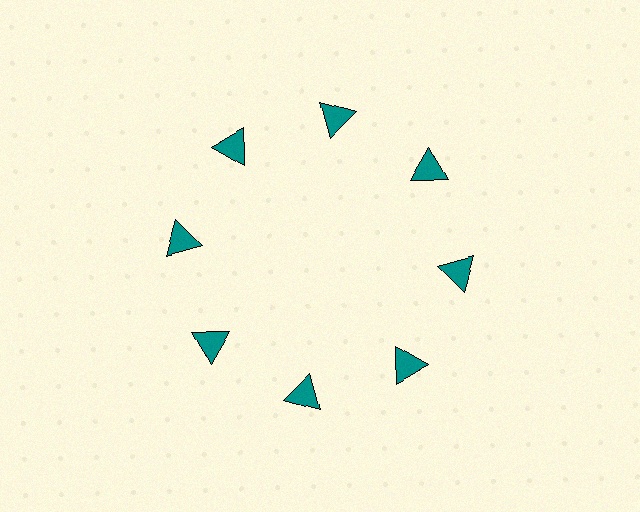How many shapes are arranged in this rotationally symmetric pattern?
There are 8 shapes, arranged in 8 groups of 1.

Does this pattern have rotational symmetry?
Yes, this pattern has 8-fold rotational symmetry. It looks the same after rotating 45 degrees around the center.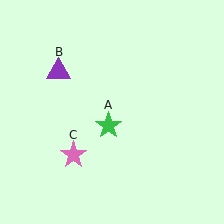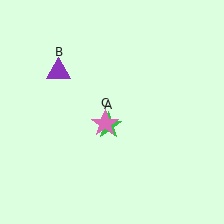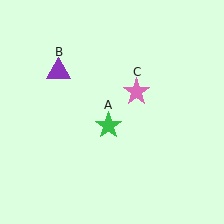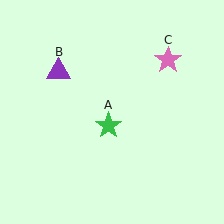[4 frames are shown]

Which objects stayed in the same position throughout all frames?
Green star (object A) and purple triangle (object B) remained stationary.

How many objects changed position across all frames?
1 object changed position: pink star (object C).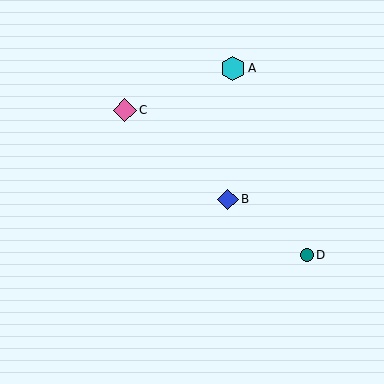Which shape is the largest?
The cyan hexagon (labeled A) is the largest.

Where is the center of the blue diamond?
The center of the blue diamond is at (228, 199).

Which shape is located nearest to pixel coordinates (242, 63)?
The cyan hexagon (labeled A) at (233, 68) is nearest to that location.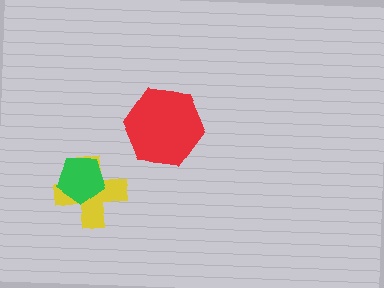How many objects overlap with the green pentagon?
1 object overlaps with the green pentagon.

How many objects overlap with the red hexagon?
0 objects overlap with the red hexagon.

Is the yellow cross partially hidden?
Yes, it is partially covered by another shape.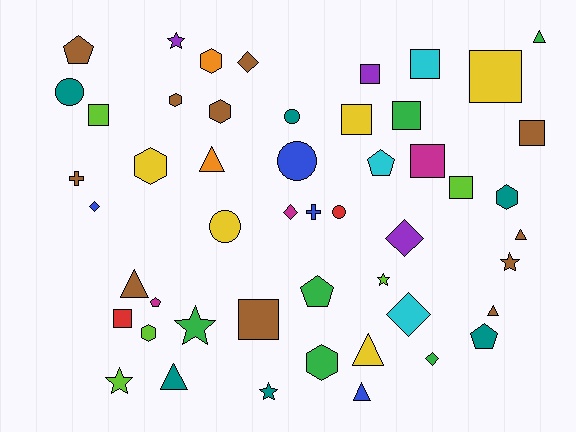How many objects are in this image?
There are 50 objects.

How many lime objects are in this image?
There are 5 lime objects.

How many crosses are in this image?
There are 2 crosses.